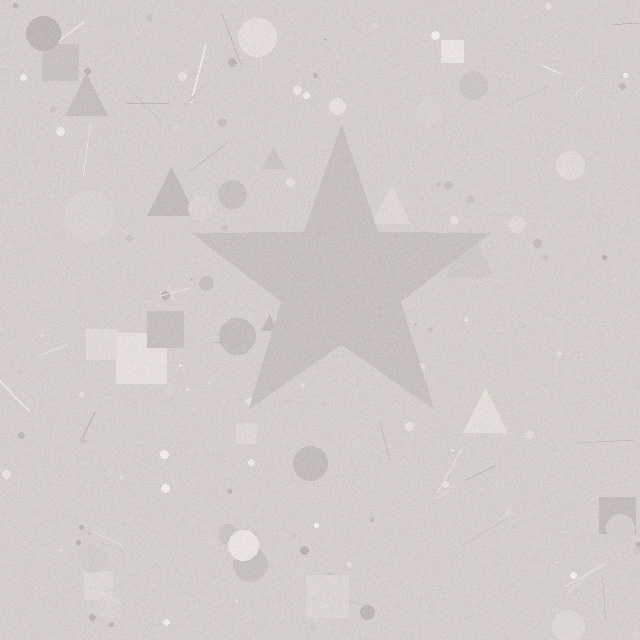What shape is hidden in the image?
A star is hidden in the image.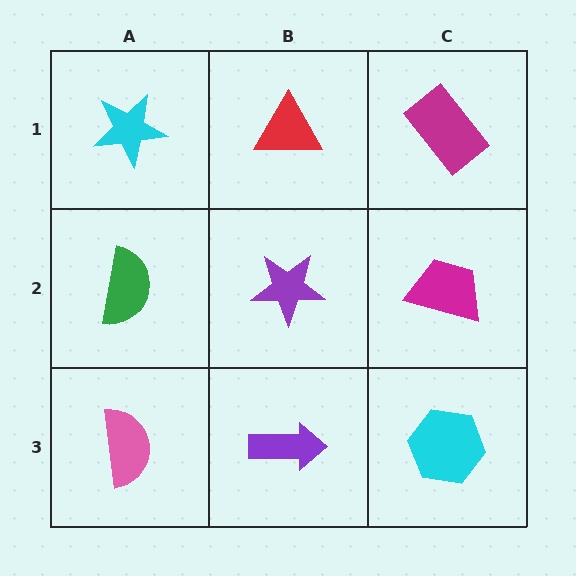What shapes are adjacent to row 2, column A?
A cyan star (row 1, column A), a pink semicircle (row 3, column A), a purple star (row 2, column B).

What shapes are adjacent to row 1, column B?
A purple star (row 2, column B), a cyan star (row 1, column A), a magenta rectangle (row 1, column C).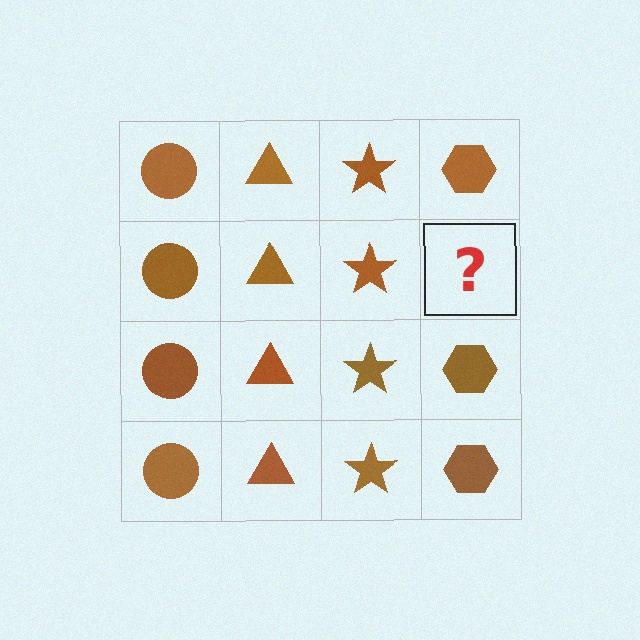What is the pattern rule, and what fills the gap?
The rule is that each column has a consistent shape. The gap should be filled with a brown hexagon.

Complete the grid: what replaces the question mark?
The question mark should be replaced with a brown hexagon.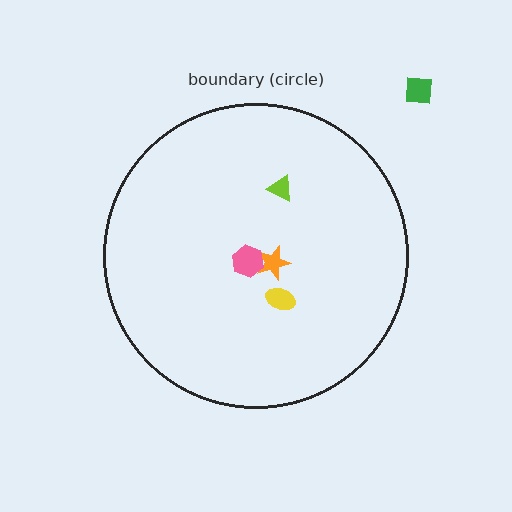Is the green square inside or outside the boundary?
Outside.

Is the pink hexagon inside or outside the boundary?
Inside.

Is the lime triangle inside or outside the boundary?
Inside.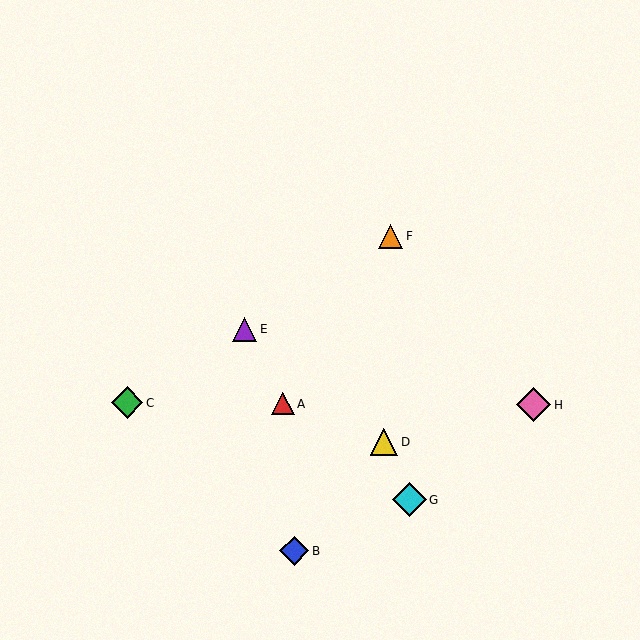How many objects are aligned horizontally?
3 objects (A, C, H) are aligned horizontally.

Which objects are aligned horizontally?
Objects A, C, H are aligned horizontally.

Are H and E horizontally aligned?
No, H is at y≈404 and E is at y≈329.